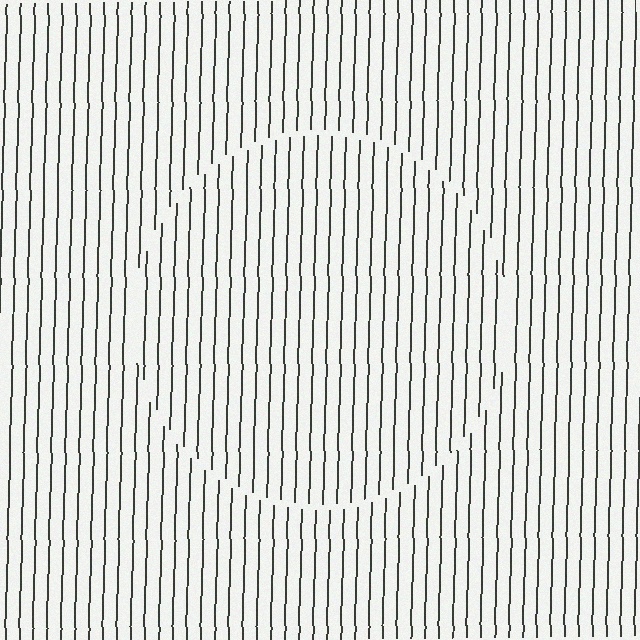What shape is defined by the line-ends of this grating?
An illusory circle. The interior of the shape contains the same grating, shifted by half a period — the contour is defined by the phase discontinuity where line-ends from the inner and outer gratings abut.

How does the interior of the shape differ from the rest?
The interior of the shape contains the same grating, shifted by half a period — the contour is defined by the phase discontinuity where line-ends from the inner and outer gratings abut.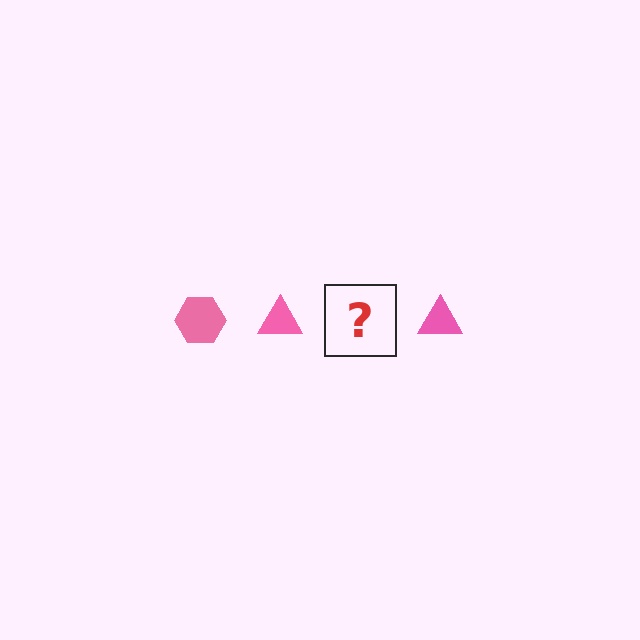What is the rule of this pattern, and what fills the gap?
The rule is that the pattern cycles through hexagon, triangle shapes in pink. The gap should be filled with a pink hexagon.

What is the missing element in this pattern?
The missing element is a pink hexagon.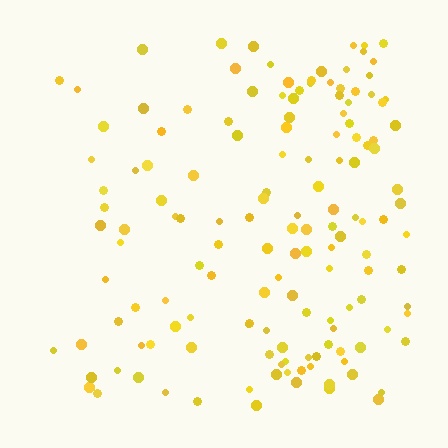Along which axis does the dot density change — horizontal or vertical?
Horizontal.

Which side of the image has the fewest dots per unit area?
The left.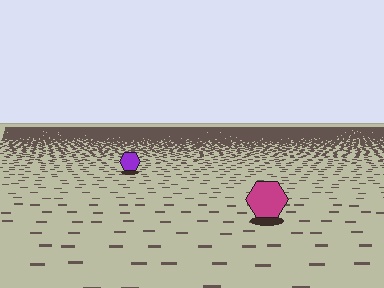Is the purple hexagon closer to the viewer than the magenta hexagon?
No. The magenta hexagon is closer — you can tell from the texture gradient: the ground texture is coarser near it.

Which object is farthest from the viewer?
The purple hexagon is farthest from the viewer. It appears smaller and the ground texture around it is denser.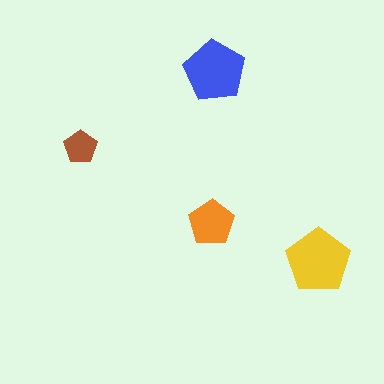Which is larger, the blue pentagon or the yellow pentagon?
The yellow one.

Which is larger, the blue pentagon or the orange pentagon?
The blue one.